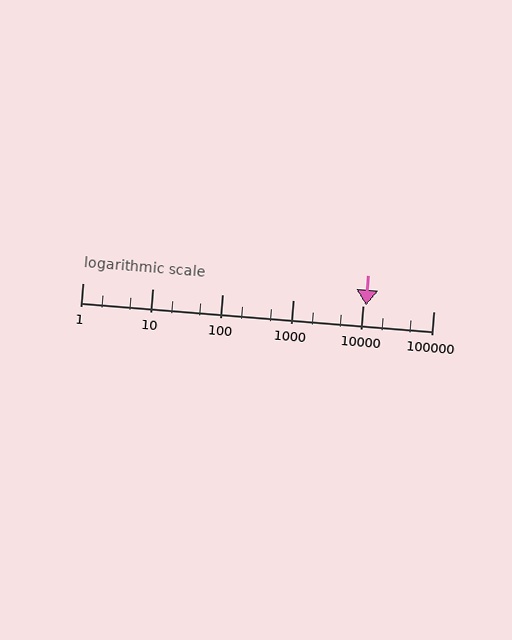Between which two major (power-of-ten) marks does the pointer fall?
The pointer is between 10000 and 100000.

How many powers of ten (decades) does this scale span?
The scale spans 5 decades, from 1 to 100000.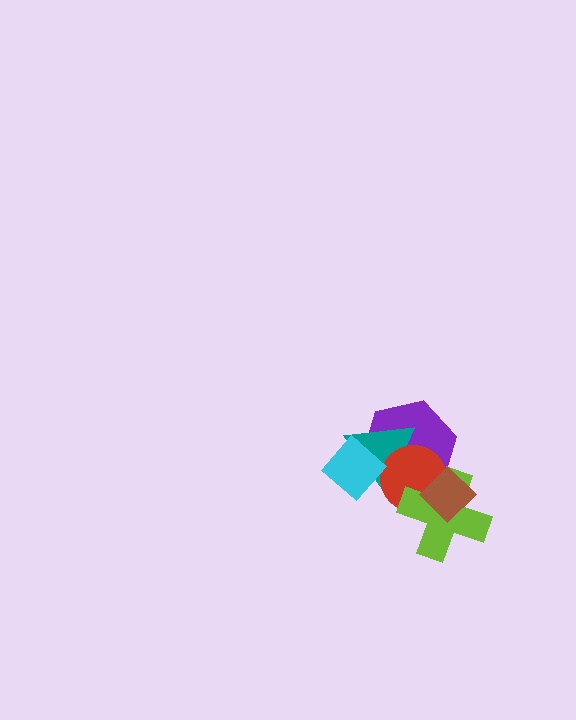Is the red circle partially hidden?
Yes, it is partially covered by another shape.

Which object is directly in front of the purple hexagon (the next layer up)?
The teal triangle is directly in front of the purple hexagon.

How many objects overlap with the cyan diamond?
2 objects overlap with the cyan diamond.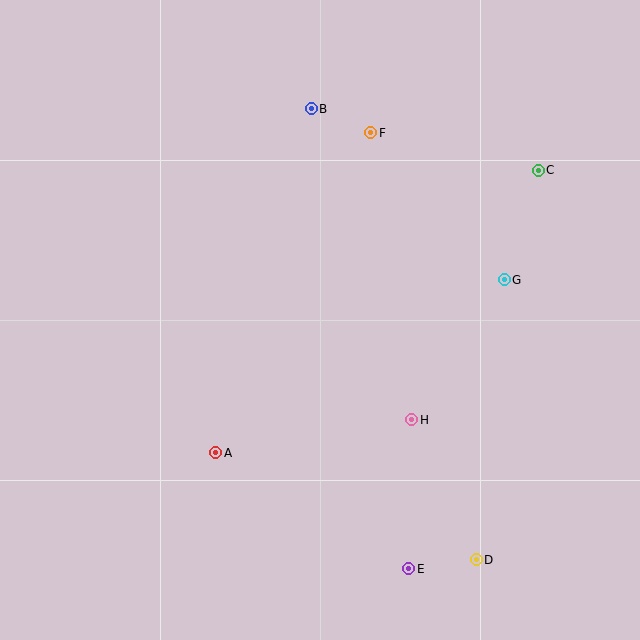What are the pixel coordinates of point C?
Point C is at (538, 170).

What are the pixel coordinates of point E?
Point E is at (409, 569).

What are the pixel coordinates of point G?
Point G is at (504, 280).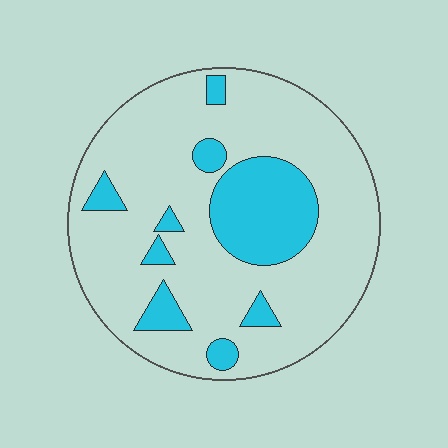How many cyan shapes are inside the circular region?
9.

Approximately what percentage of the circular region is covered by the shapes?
Approximately 20%.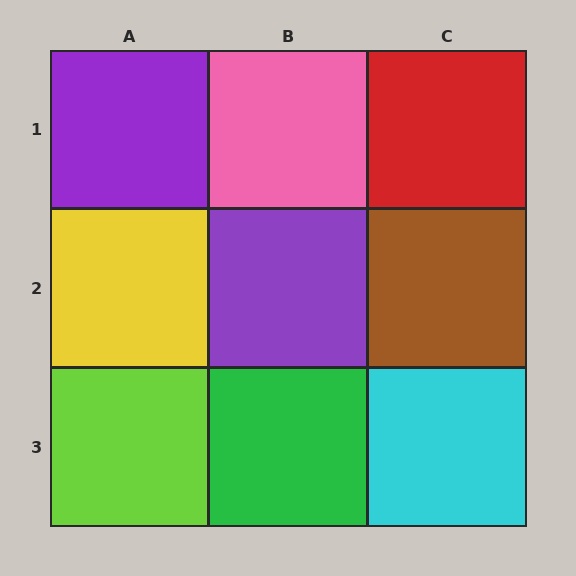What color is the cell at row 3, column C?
Cyan.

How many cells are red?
1 cell is red.